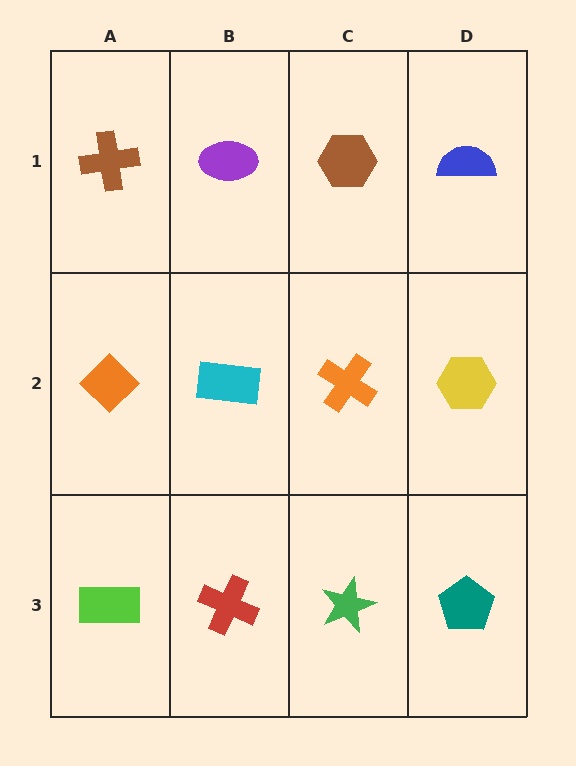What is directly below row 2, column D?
A teal pentagon.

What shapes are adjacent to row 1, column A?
An orange diamond (row 2, column A), a purple ellipse (row 1, column B).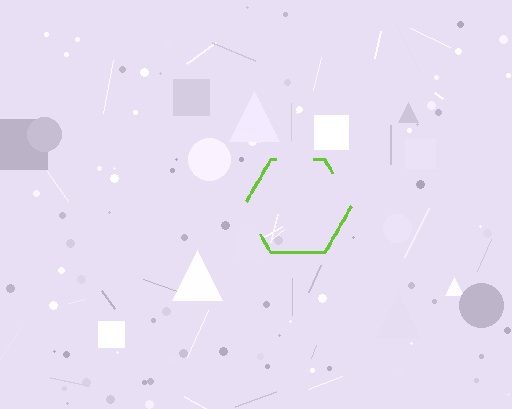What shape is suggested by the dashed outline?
The dashed outline suggests a hexagon.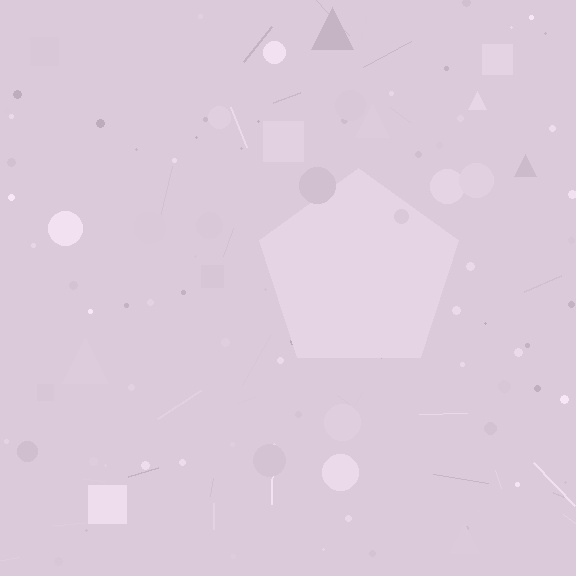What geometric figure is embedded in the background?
A pentagon is embedded in the background.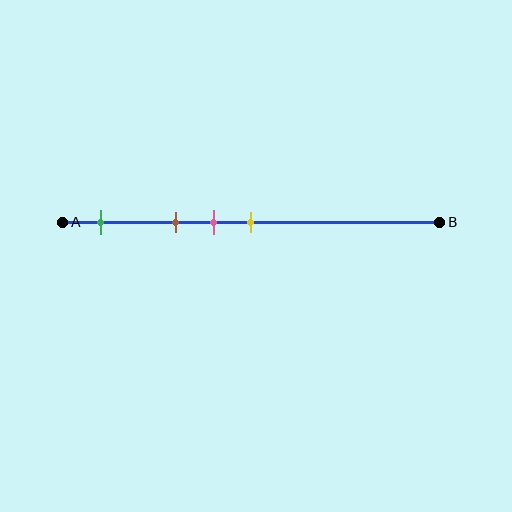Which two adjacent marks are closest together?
The pink and yellow marks are the closest adjacent pair.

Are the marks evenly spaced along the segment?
No, the marks are not evenly spaced.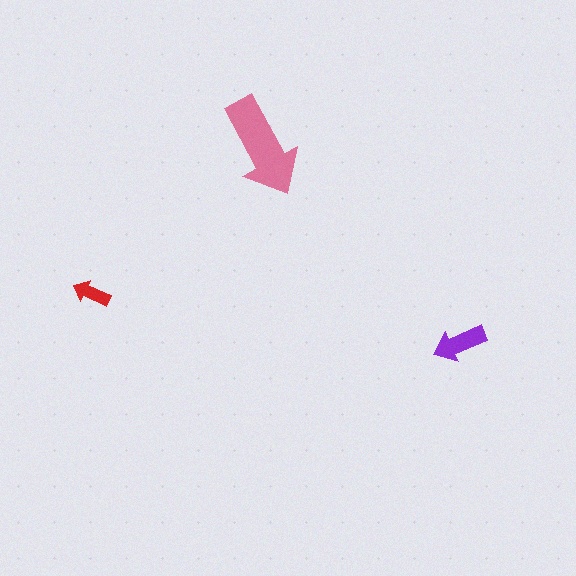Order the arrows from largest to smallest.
the pink one, the purple one, the red one.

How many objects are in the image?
There are 3 objects in the image.